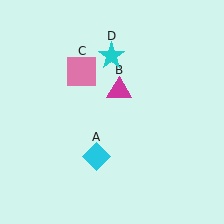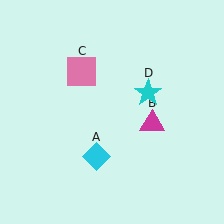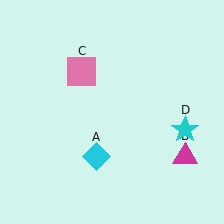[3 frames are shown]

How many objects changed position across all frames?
2 objects changed position: magenta triangle (object B), cyan star (object D).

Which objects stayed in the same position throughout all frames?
Cyan diamond (object A) and pink square (object C) remained stationary.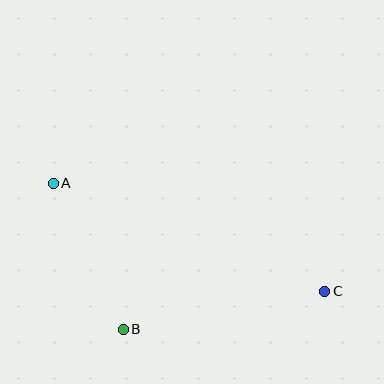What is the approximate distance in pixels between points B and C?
The distance between B and C is approximately 205 pixels.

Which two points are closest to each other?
Points A and B are closest to each other.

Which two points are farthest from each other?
Points A and C are farthest from each other.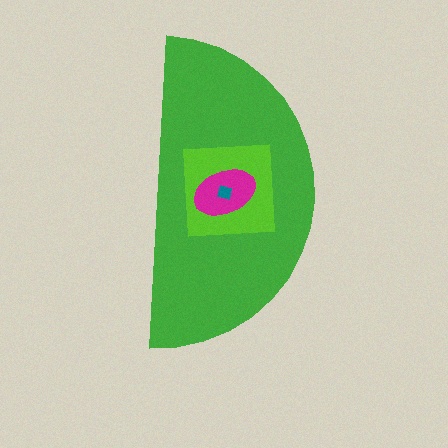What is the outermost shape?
The green semicircle.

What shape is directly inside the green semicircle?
The lime square.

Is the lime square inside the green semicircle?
Yes.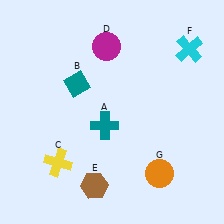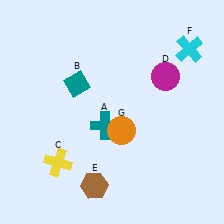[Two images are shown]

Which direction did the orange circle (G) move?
The orange circle (G) moved up.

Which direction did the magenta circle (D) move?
The magenta circle (D) moved right.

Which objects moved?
The objects that moved are: the magenta circle (D), the orange circle (G).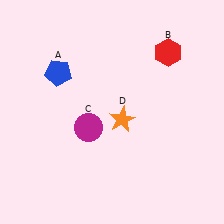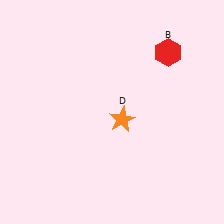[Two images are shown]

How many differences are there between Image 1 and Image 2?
There are 2 differences between the two images.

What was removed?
The magenta circle (C), the blue pentagon (A) were removed in Image 2.